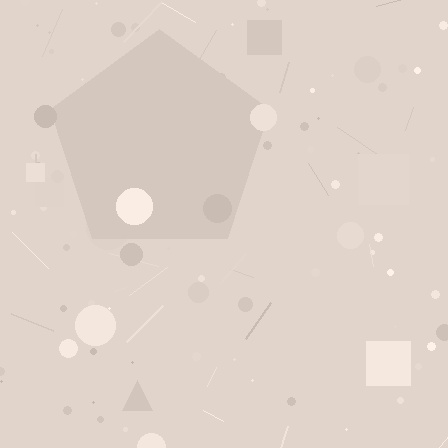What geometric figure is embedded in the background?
A pentagon is embedded in the background.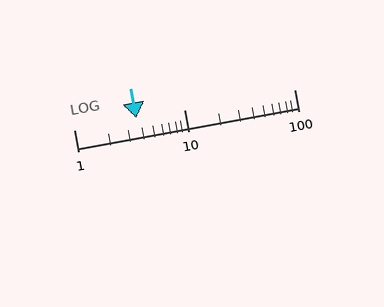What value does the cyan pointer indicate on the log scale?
The pointer indicates approximately 3.7.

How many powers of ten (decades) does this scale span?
The scale spans 2 decades, from 1 to 100.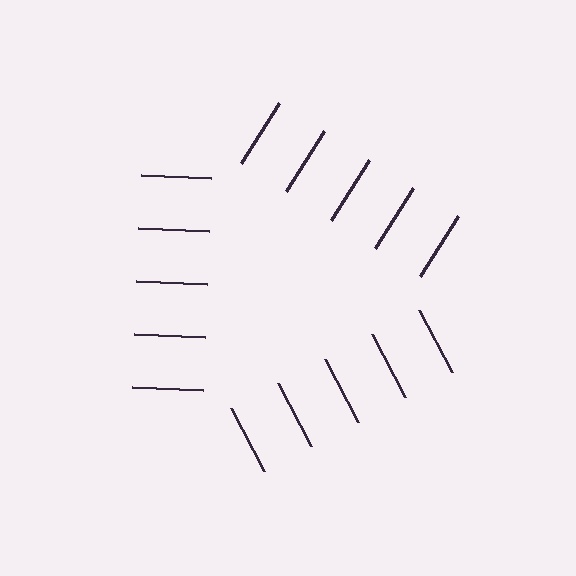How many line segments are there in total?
15 — 5 along each of the 3 edges.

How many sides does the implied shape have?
3 sides — the line-ends trace a triangle.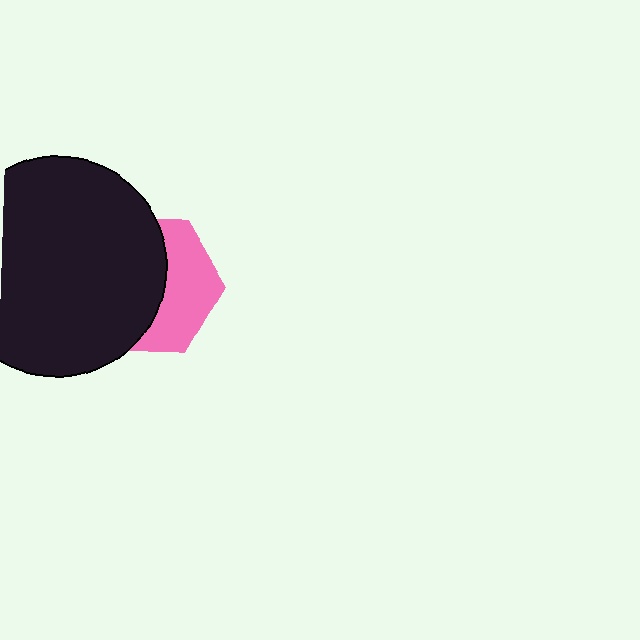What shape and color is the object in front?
The object in front is a black circle.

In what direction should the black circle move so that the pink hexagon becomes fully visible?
The black circle should move left. That is the shortest direction to clear the overlap and leave the pink hexagon fully visible.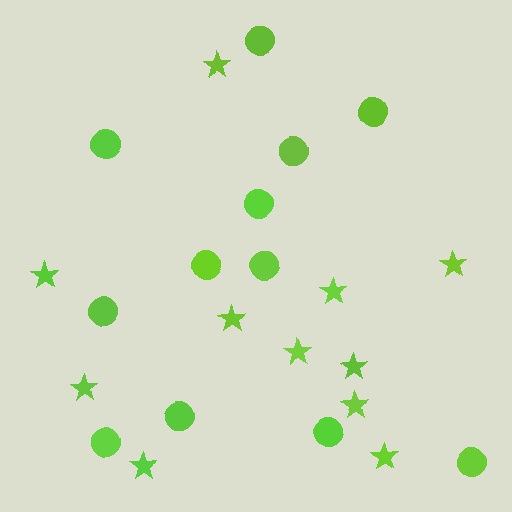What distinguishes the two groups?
There are 2 groups: one group of circles (12) and one group of stars (11).